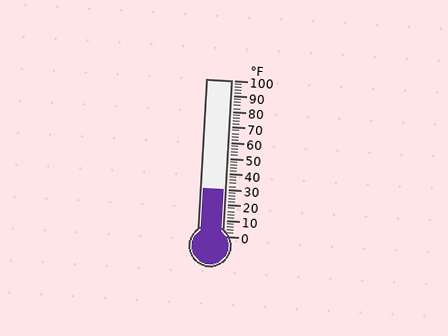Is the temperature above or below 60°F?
The temperature is below 60°F.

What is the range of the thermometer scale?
The thermometer scale ranges from 0°F to 100°F.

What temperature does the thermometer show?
The thermometer shows approximately 30°F.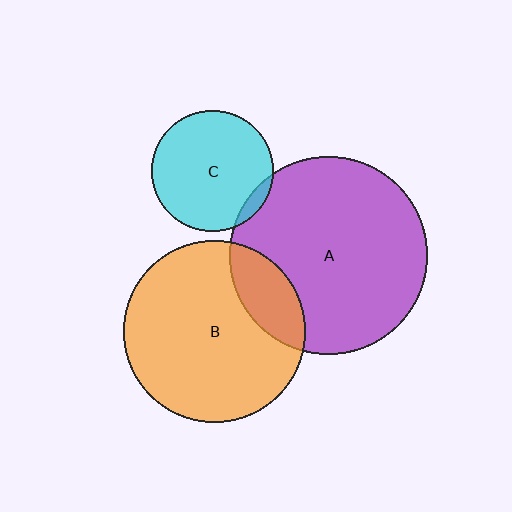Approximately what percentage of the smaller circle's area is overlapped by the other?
Approximately 5%.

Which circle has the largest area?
Circle A (purple).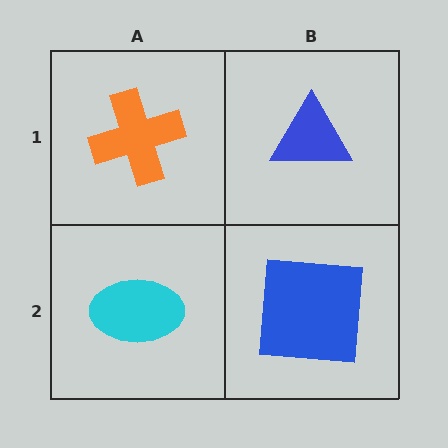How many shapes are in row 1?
2 shapes.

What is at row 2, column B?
A blue square.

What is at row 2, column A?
A cyan ellipse.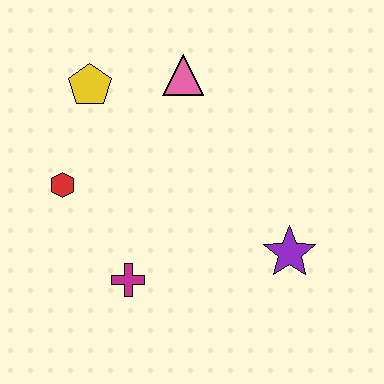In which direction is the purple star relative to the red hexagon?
The purple star is to the right of the red hexagon.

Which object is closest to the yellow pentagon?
The pink triangle is closest to the yellow pentagon.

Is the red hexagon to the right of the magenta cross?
No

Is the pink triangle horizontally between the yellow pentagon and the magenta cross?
No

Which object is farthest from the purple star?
The yellow pentagon is farthest from the purple star.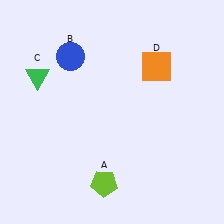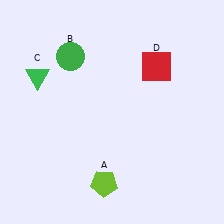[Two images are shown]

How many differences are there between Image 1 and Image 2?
There are 2 differences between the two images.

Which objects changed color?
B changed from blue to green. D changed from orange to red.